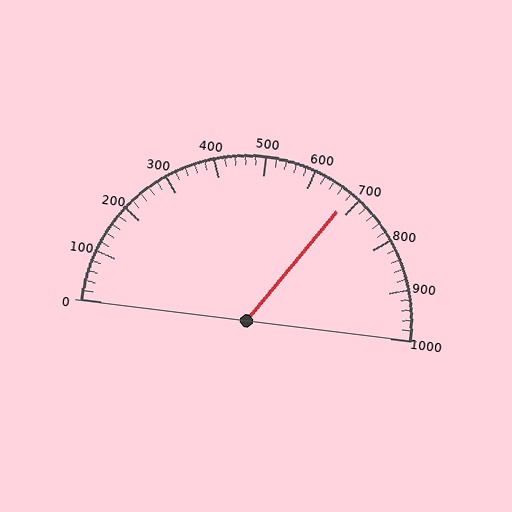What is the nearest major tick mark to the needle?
The nearest major tick mark is 700.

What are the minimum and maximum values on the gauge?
The gauge ranges from 0 to 1000.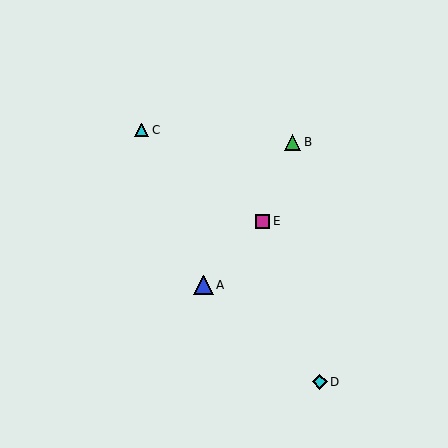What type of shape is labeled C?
Shape C is a cyan triangle.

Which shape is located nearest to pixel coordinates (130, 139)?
The cyan triangle (labeled C) at (142, 130) is nearest to that location.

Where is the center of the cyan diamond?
The center of the cyan diamond is at (320, 382).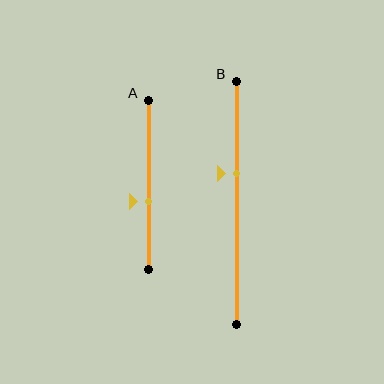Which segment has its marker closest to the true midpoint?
Segment A has its marker closest to the true midpoint.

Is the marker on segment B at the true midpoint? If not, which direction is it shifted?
No, the marker on segment B is shifted upward by about 12% of the segment length.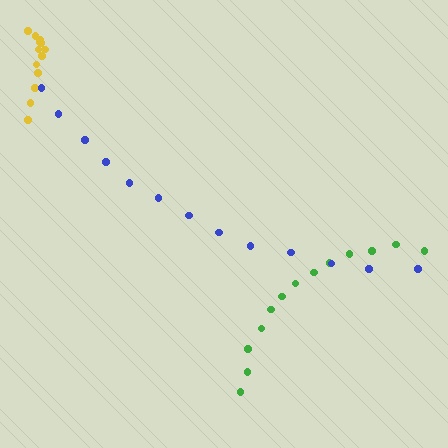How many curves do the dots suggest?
There are 3 distinct paths.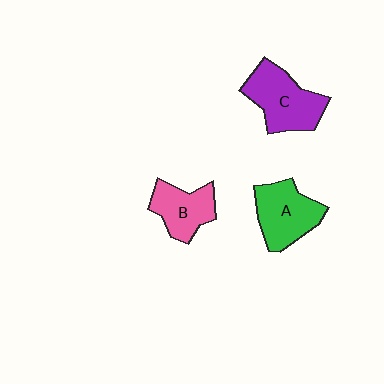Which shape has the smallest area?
Shape B (pink).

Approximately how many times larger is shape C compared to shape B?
Approximately 1.4 times.